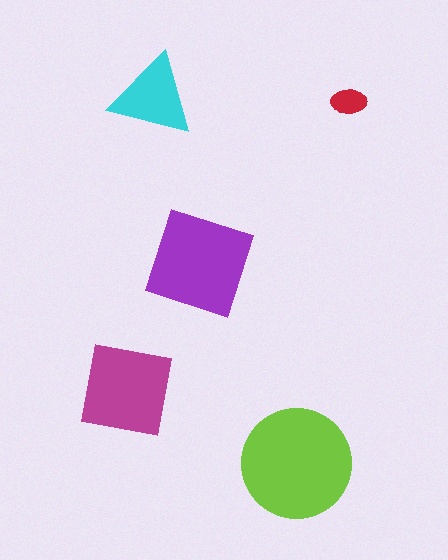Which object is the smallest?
The red ellipse.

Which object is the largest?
The lime circle.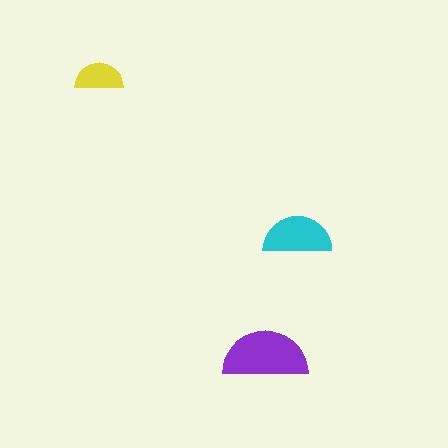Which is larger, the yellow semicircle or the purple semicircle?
The purple one.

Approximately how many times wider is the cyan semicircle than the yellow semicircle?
About 1.5 times wider.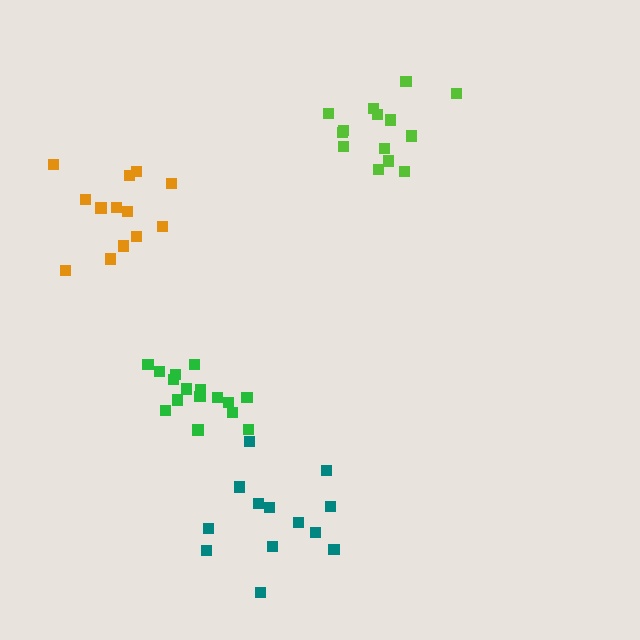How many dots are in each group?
Group 1: 13 dots, Group 2: 13 dots, Group 3: 16 dots, Group 4: 14 dots (56 total).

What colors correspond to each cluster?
The clusters are colored: teal, orange, green, lime.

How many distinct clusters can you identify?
There are 4 distinct clusters.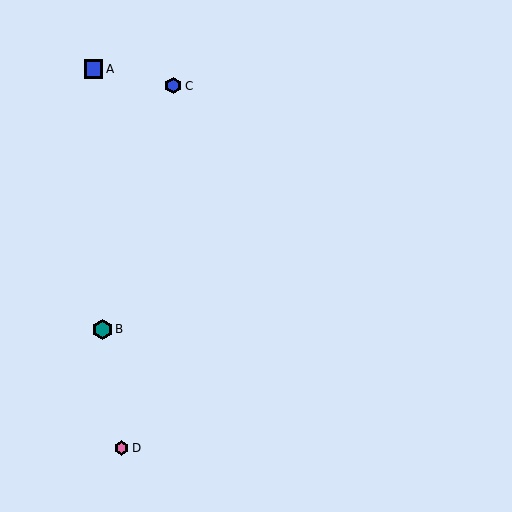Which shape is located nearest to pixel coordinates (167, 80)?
The blue hexagon (labeled C) at (173, 86) is nearest to that location.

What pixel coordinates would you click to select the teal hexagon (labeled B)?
Click at (102, 329) to select the teal hexagon B.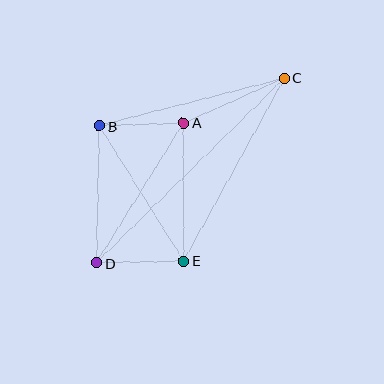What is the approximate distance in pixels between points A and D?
The distance between A and D is approximately 165 pixels.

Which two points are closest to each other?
Points A and B are closest to each other.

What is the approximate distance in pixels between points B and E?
The distance between B and E is approximately 159 pixels.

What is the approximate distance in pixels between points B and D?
The distance between B and D is approximately 137 pixels.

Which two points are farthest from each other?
Points C and D are farthest from each other.